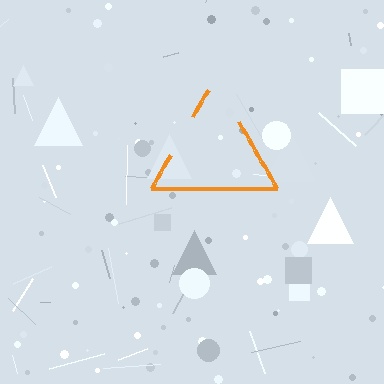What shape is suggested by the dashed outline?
The dashed outline suggests a triangle.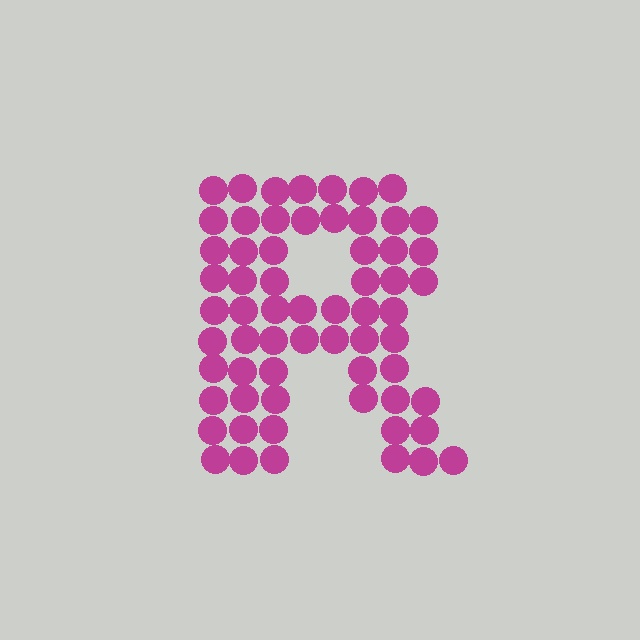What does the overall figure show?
The overall figure shows the letter R.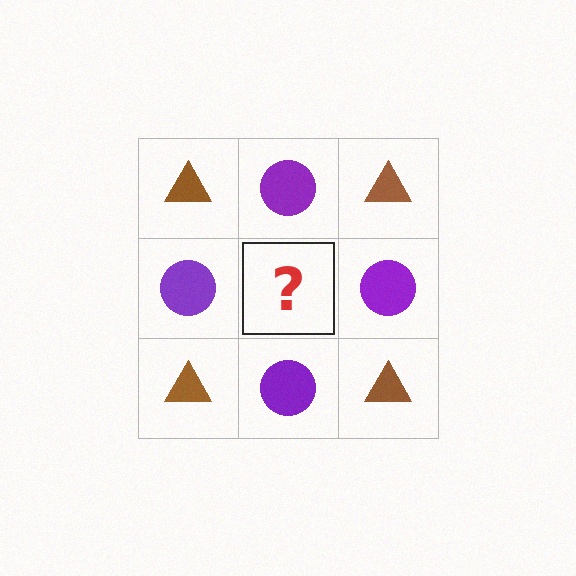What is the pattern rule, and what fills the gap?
The rule is that it alternates brown triangle and purple circle in a checkerboard pattern. The gap should be filled with a brown triangle.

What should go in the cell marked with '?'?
The missing cell should contain a brown triangle.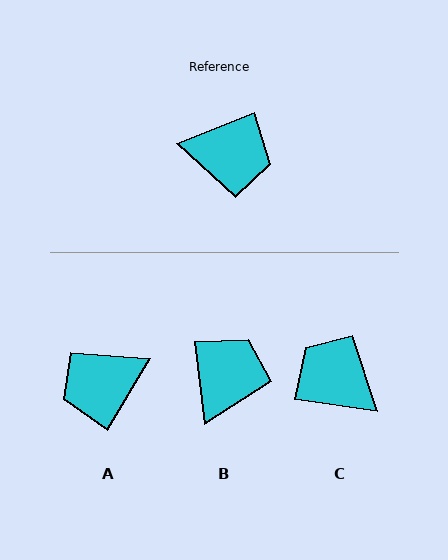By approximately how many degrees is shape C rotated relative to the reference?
Approximately 151 degrees counter-clockwise.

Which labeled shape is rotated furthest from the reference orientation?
C, about 151 degrees away.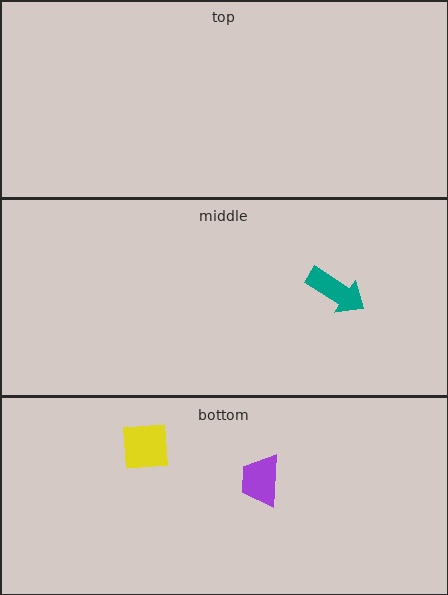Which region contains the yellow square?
The bottom region.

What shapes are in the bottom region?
The purple trapezoid, the yellow square.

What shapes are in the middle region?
The teal arrow.